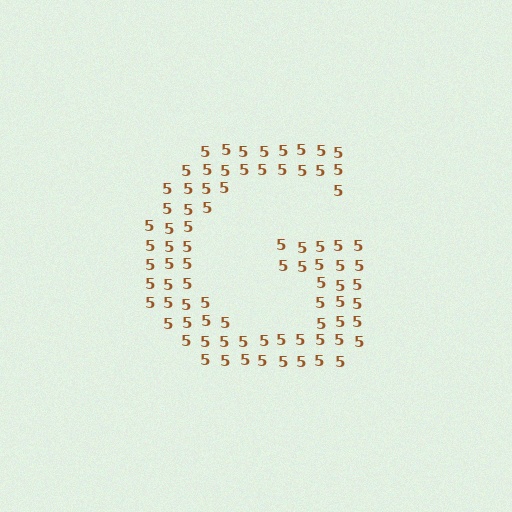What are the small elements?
The small elements are digit 5's.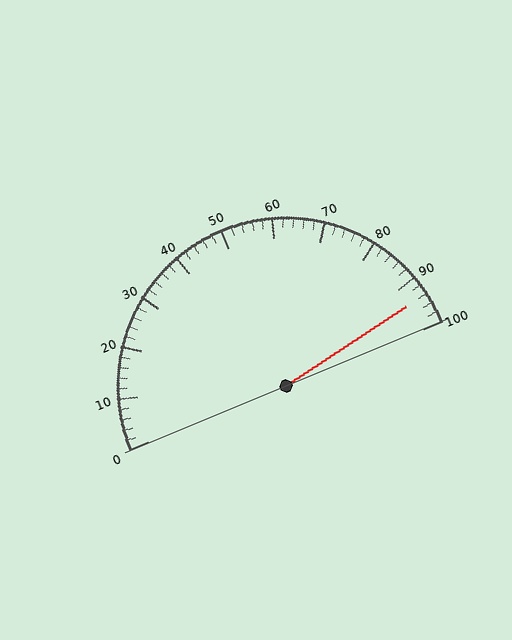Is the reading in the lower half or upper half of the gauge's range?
The reading is in the upper half of the range (0 to 100).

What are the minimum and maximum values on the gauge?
The gauge ranges from 0 to 100.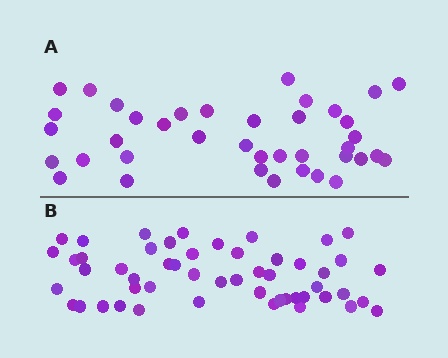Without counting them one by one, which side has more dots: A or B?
Region B (the bottom region) has more dots.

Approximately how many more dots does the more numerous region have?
Region B has approximately 15 more dots than region A.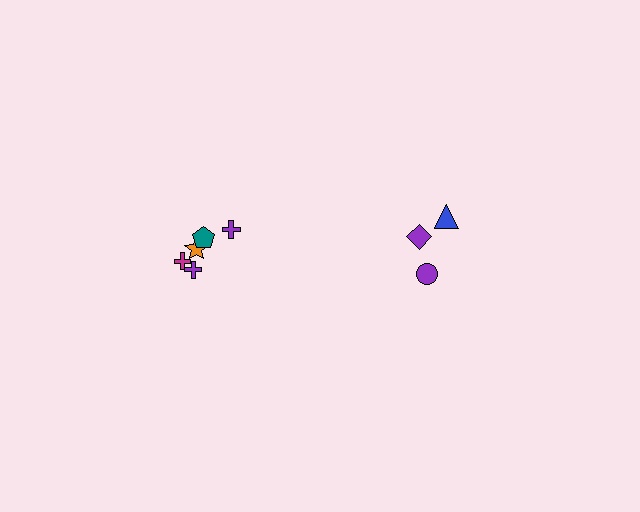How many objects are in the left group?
There are 5 objects.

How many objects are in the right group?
There are 3 objects.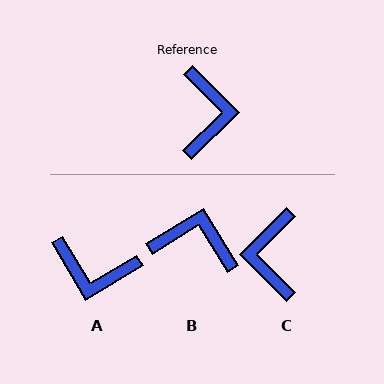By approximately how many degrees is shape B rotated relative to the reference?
Approximately 77 degrees counter-clockwise.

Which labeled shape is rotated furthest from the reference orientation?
C, about 180 degrees away.